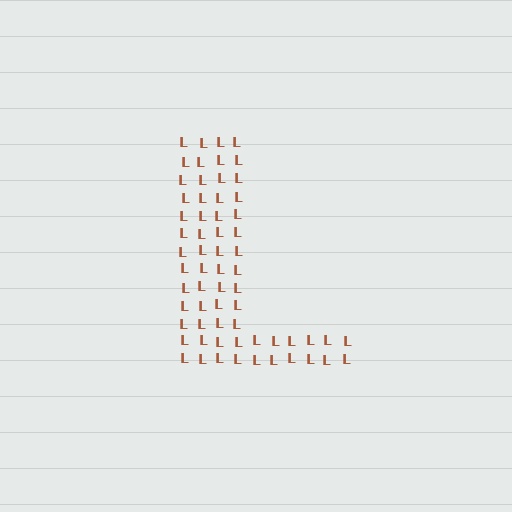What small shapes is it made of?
It is made of small letter L's.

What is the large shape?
The large shape is the letter L.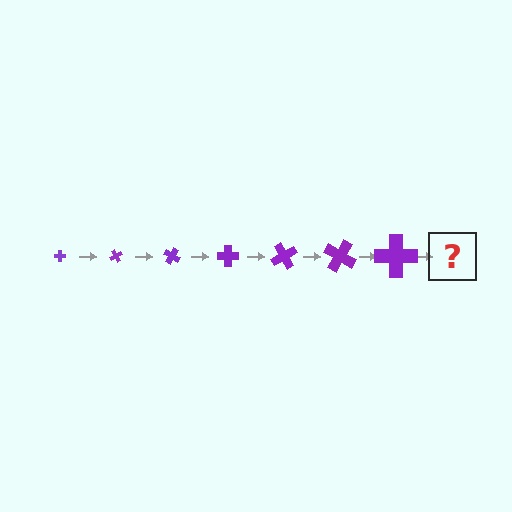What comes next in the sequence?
The next element should be a cross, larger than the previous one and rotated 420 degrees from the start.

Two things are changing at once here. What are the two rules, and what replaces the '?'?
The two rules are that the cross grows larger each step and it rotates 60 degrees each step. The '?' should be a cross, larger than the previous one and rotated 420 degrees from the start.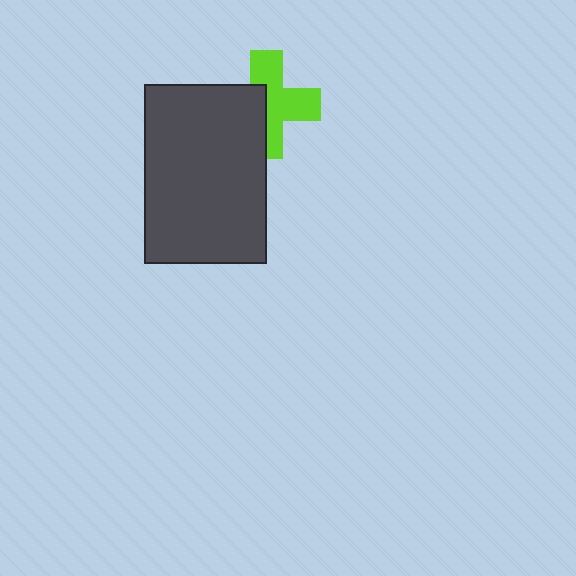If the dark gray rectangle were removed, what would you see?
You would see the complete lime cross.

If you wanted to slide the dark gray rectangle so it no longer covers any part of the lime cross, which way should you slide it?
Slide it left — that is the most direct way to separate the two shapes.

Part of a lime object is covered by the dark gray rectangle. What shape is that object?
It is a cross.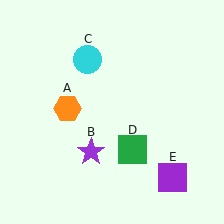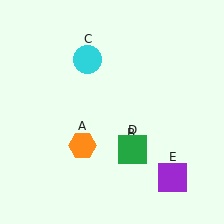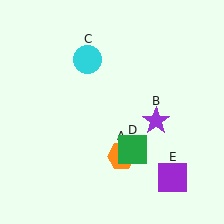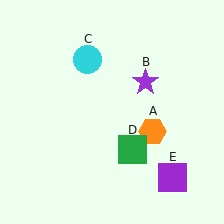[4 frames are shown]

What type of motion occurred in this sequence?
The orange hexagon (object A), purple star (object B) rotated counterclockwise around the center of the scene.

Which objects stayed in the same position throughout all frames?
Cyan circle (object C) and green square (object D) and purple square (object E) remained stationary.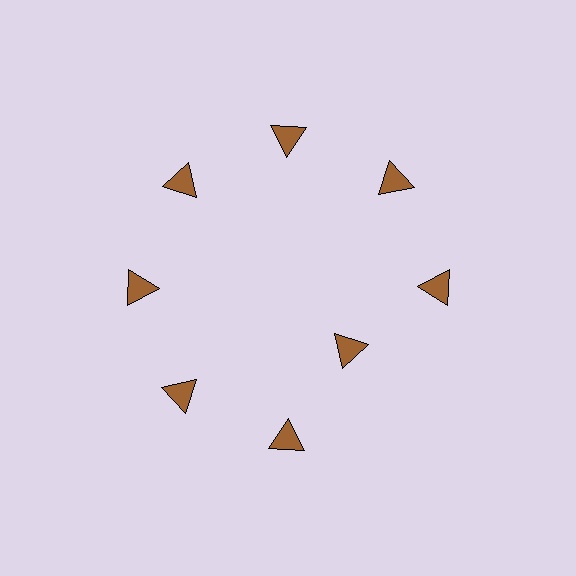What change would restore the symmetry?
The symmetry would be restored by moving it outward, back onto the ring so that all 8 triangles sit at equal angles and equal distance from the center.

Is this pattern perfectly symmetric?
No. The 8 brown triangles are arranged in a ring, but one element near the 4 o'clock position is pulled inward toward the center, breaking the 8-fold rotational symmetry.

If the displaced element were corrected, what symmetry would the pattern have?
It would have 8-fold rotational symmetry — the pattern would map onto itself every 45 degrees.